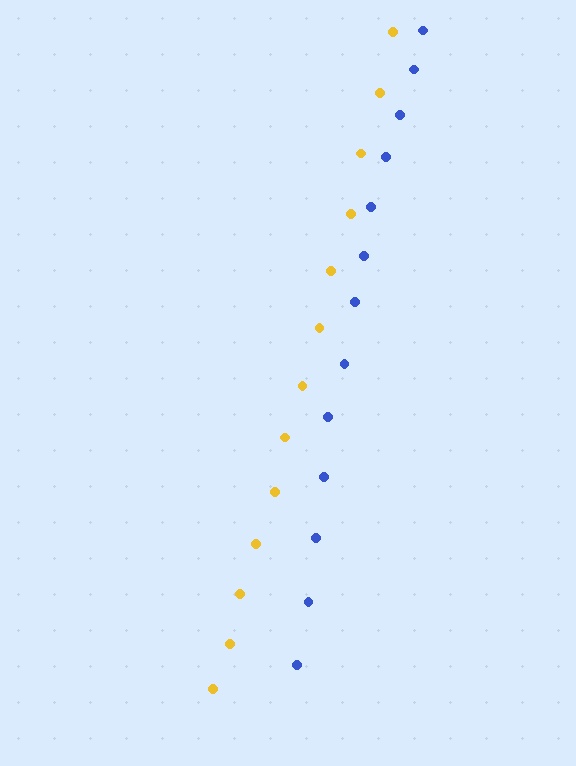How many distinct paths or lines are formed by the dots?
There are 2 distinct paths.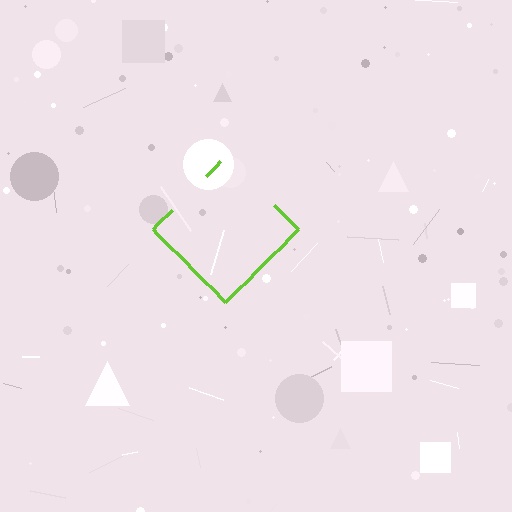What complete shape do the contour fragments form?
The contour fragments form a diamond.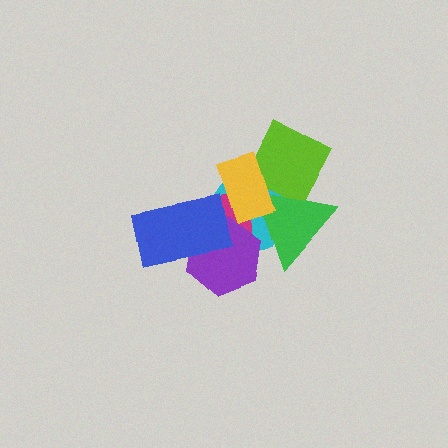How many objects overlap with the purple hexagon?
4 objects overlap with the purple hexagon.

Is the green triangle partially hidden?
Yes, it is partially covered by another shape.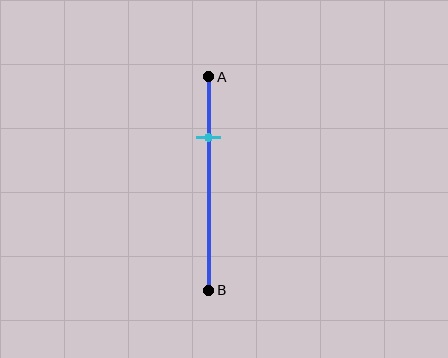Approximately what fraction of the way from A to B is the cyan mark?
The cyan mark is approximately 30% of the way from A to B.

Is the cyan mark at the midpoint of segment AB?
No, the mark is at about 30% from A, not at the 50% midpoint.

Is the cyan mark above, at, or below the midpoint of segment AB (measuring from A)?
The cyan mark is above the midpoint of segment AB.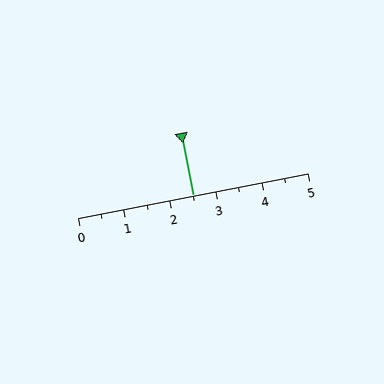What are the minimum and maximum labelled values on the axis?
The axis runs from 0 to 5.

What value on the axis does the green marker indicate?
The marker indicates approximately 2.5.